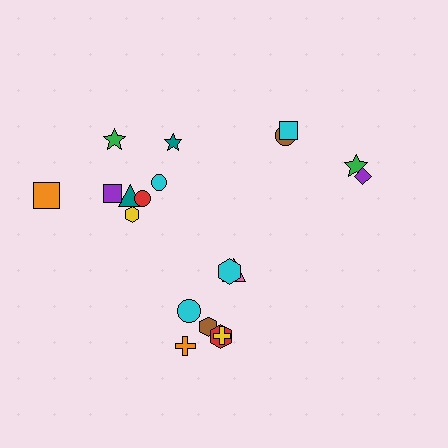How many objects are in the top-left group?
There are 8 objects.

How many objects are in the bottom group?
There are 7 objects.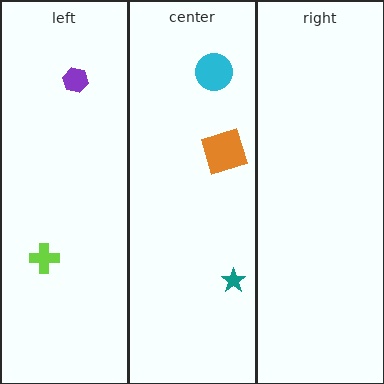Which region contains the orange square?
The center region.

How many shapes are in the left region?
2.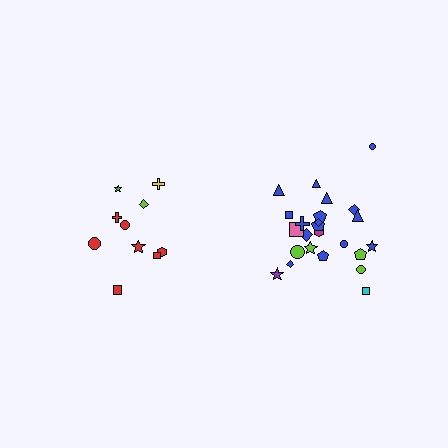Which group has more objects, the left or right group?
The right group.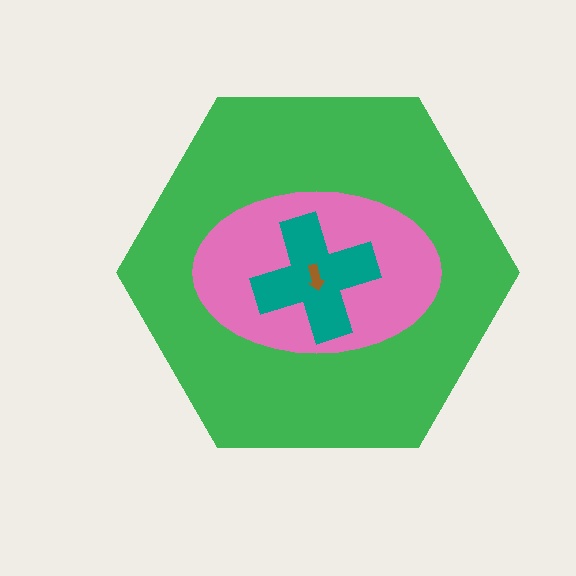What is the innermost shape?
The brown arrow.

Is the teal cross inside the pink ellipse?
Yes.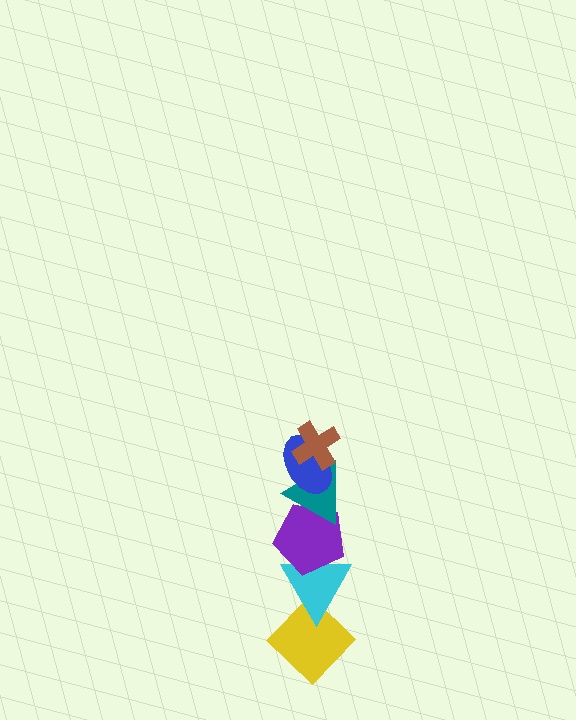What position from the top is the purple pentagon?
The purple pentagon is 4th from the top.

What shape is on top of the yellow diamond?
The cyan triangle is on top of the yellow diamond.